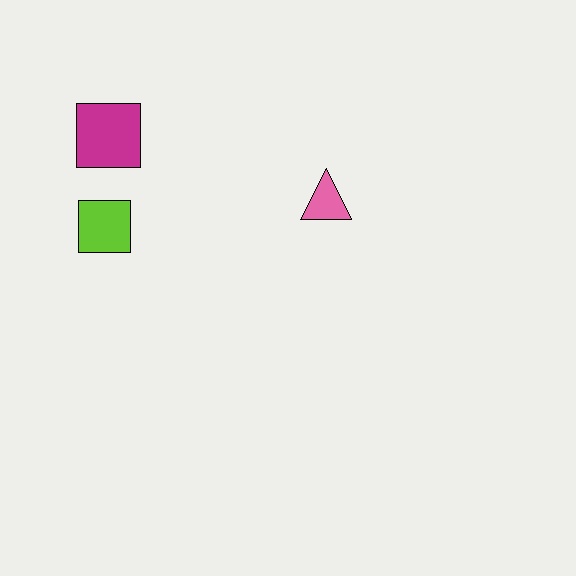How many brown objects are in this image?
There are no brown objects.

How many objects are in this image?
There are 3 objects.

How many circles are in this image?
There are no circles.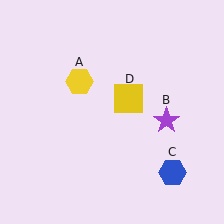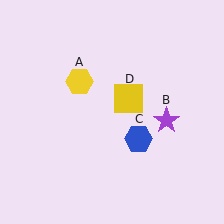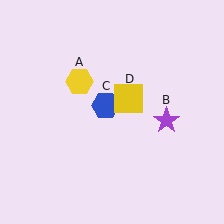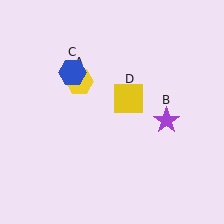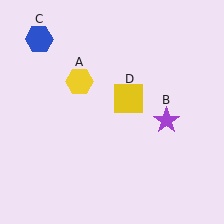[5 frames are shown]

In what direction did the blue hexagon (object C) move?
The blue hexagon (object C) moved up and to the left.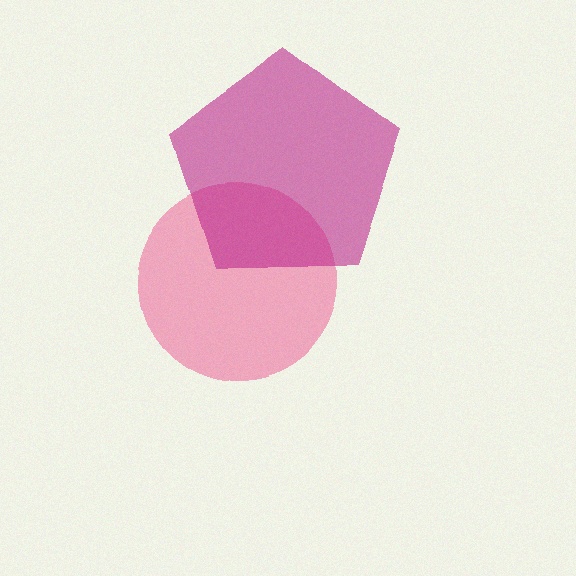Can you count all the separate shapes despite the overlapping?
Yes, there are 2 separate shapes.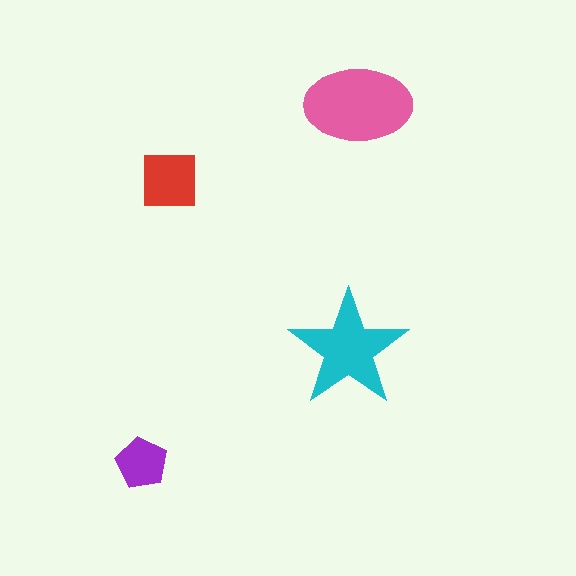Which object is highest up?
The pink ellipse is topmost.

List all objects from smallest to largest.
The purple pentagon, the red square, the cyan star, the pink ellipse.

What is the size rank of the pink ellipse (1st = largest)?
1st.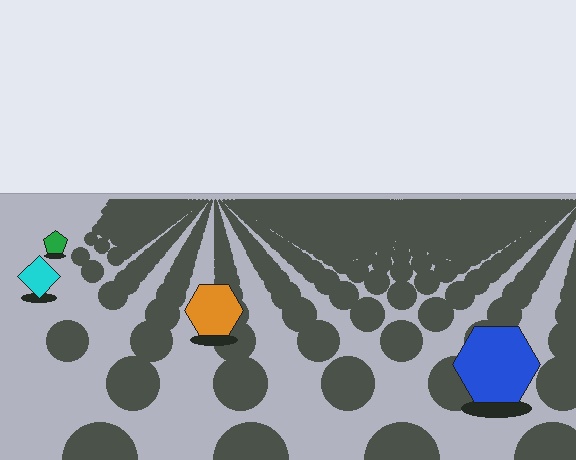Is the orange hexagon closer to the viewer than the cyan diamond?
Yes. The orange hexagon is closer — you can tell from the texture gradient: the ground texture is coarser near it.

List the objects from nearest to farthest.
From nearest to farthest: the blue hexagon, the orange hexagon, the cyan diamond, the green pentagon.